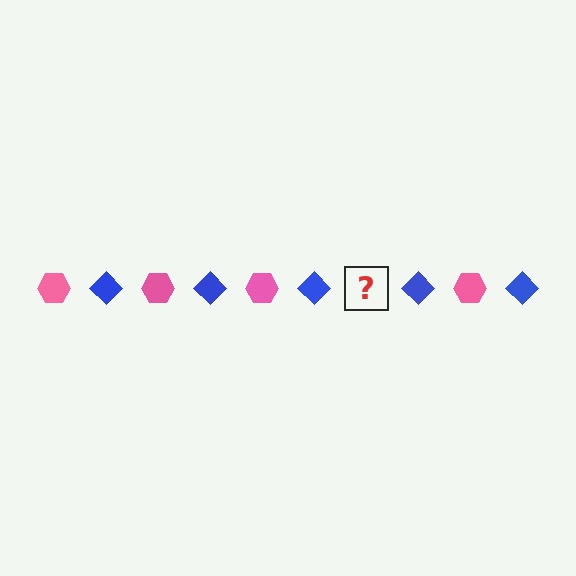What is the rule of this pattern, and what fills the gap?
The rule is that the pattern alternates between pink hexagon and blue diamond. The gap should be filled with a pink hexagon.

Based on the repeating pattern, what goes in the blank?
The blank should be a pink hexagon.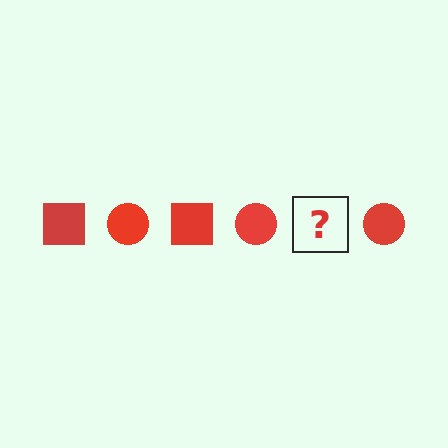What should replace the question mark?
The question mark should be replaced with a red square.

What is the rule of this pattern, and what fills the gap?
The rule is that the pattern cycles through square, circle shapes in red. The gap should be filled with a red square.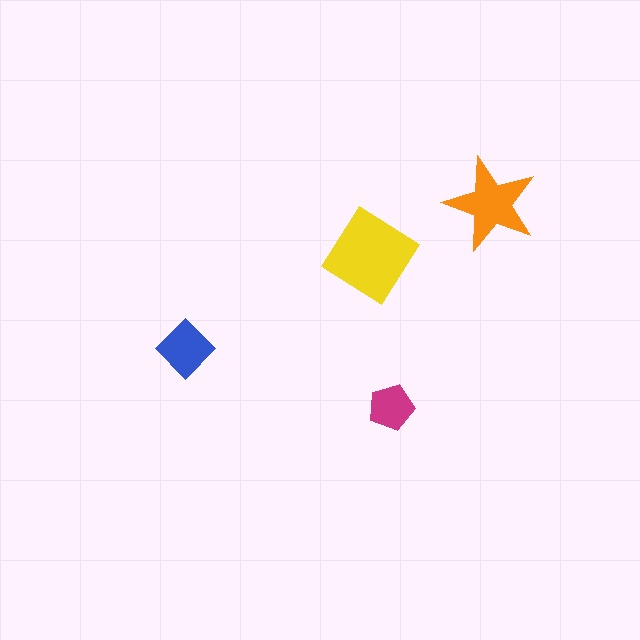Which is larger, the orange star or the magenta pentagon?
The orange star.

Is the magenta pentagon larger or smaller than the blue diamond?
Smaller.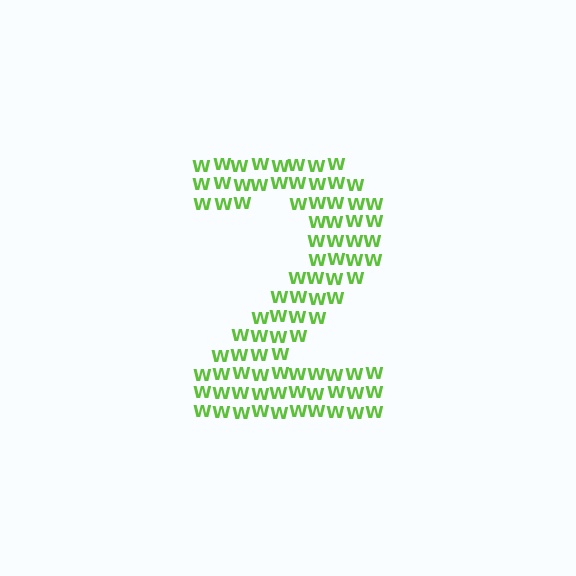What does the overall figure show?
The overall figure shows the digit 2.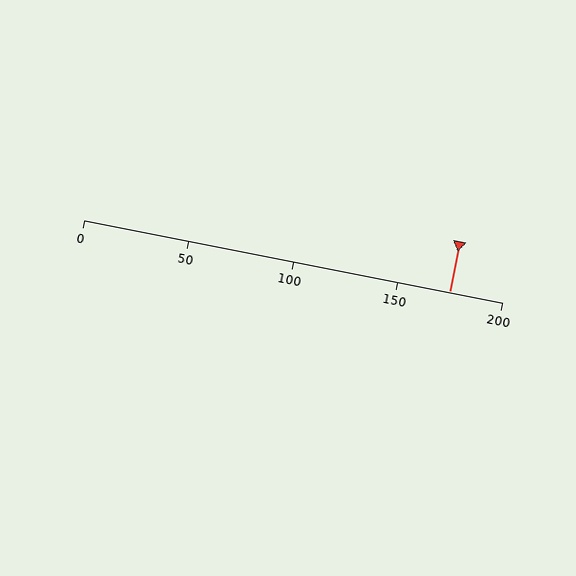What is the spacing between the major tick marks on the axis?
The major ticks are spaced 50 apart.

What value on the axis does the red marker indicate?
The marker indicates approximately 175.